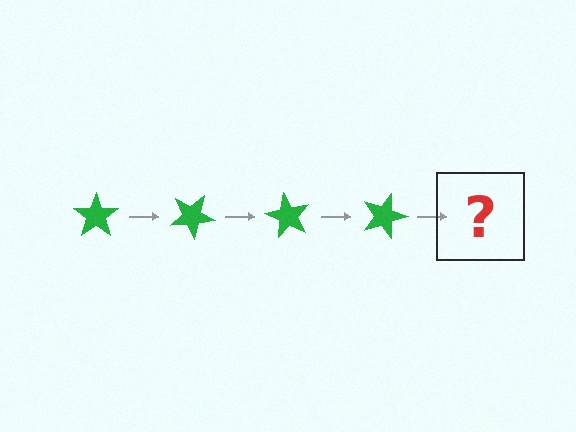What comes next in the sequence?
The next element should be a green star rotated 120 degrees.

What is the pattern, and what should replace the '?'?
The pattern is that the star rotates 30 degrees each step. The '?' should be a green star rotated 120 degrees.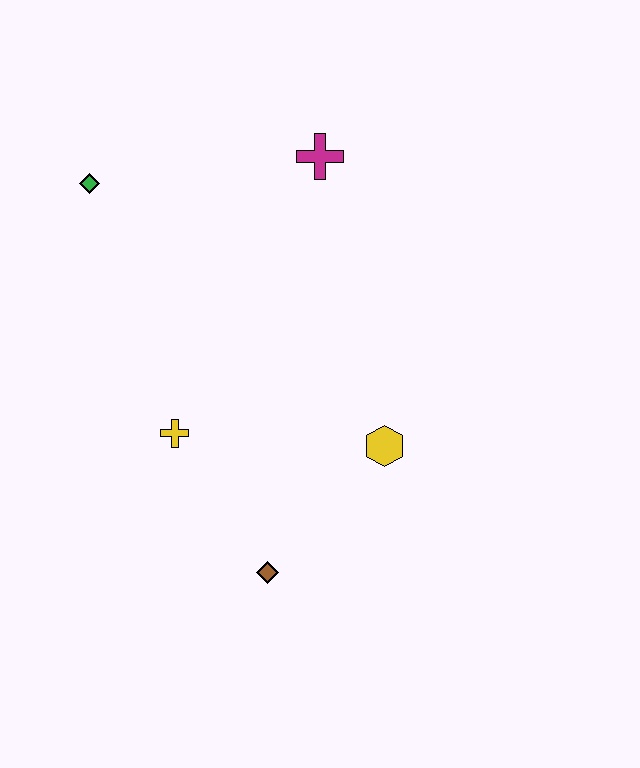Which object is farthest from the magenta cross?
The brown diamond is farthest from the magenta cross.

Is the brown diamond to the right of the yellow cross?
Yes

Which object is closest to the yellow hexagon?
The brown diamond is closest to the yellow hexagon.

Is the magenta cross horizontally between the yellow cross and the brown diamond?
No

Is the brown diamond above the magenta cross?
No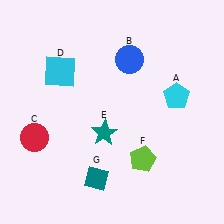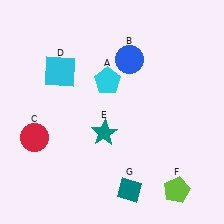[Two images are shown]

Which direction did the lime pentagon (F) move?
The lime pentagon (F) moved right.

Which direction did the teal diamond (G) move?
The teal diamond (G) moved right.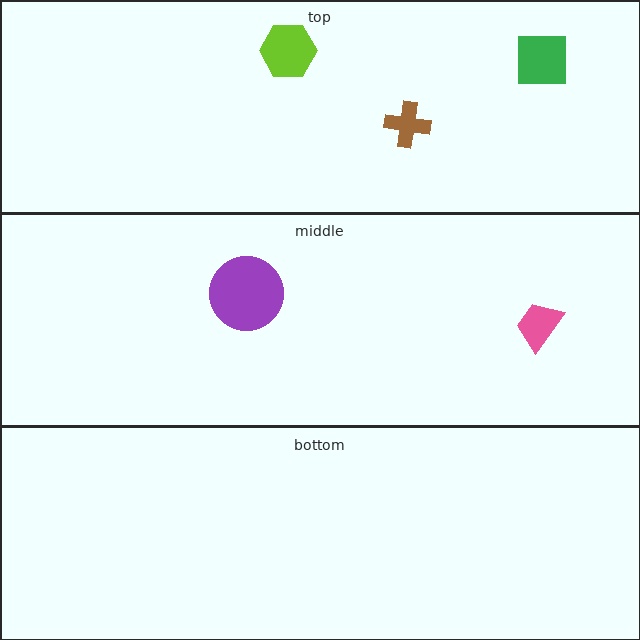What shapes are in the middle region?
The purple circle, the pink trapezoid.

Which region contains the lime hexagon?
The top region.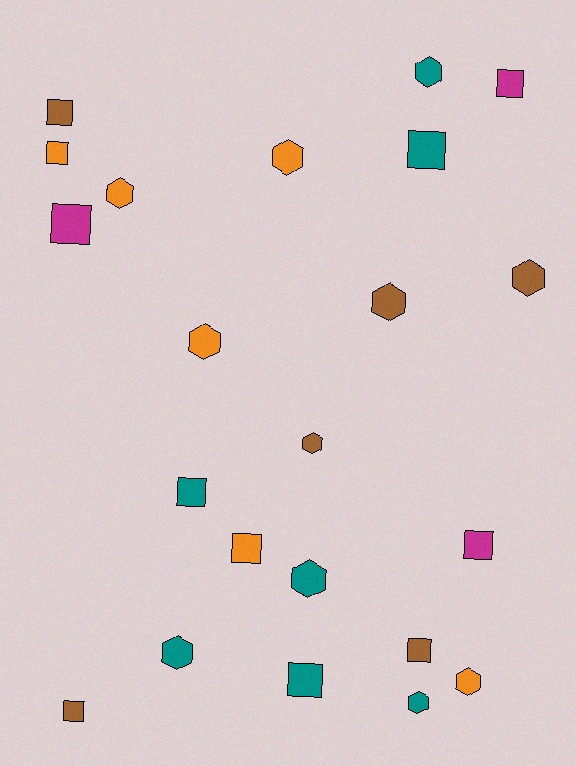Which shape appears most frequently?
Square, with 11 objects.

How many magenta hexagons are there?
There are no magenta hexagons.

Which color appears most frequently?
Teal, with 7 objects.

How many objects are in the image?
There are 22 objects.